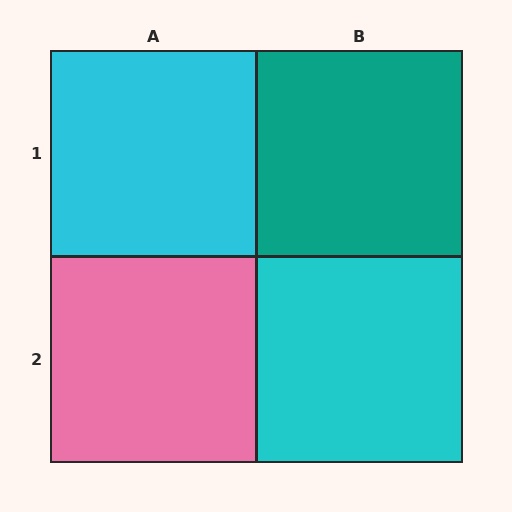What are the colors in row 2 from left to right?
Pink, cyan.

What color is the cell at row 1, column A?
Cyan.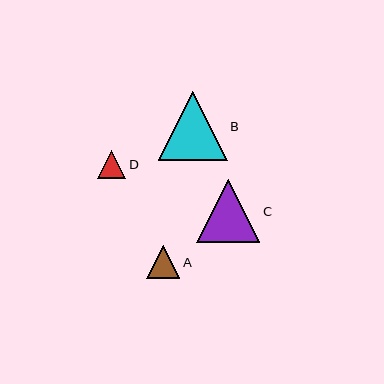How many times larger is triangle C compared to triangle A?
Triangle C is approximately 1.9 times the size of triangle A.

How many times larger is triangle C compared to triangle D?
Triangle C is approximately 2.2 times the size of triangle D.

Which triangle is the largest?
Triangle B is the largest with a size of approximately 69 pixels.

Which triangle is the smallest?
Triangle D is the smallest with a size of approximately 29 pixels.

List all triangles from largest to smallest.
From largest to smallest: B, C, A, D.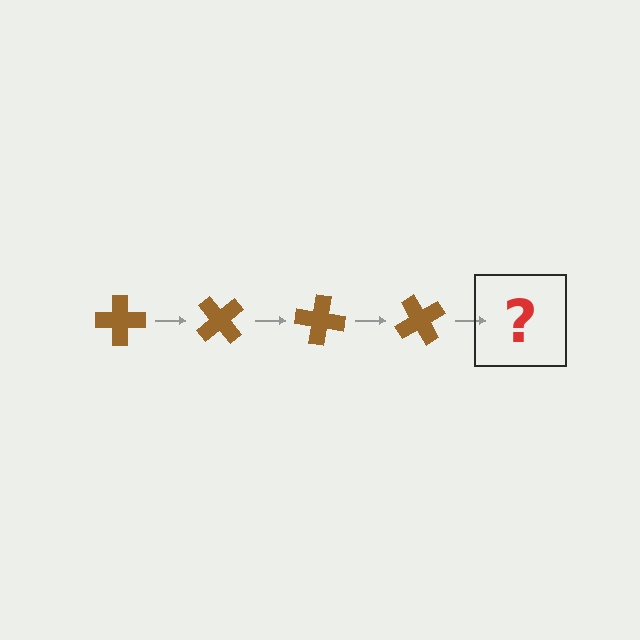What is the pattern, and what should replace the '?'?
The pattern is that the cross rotates 50 degrees each step. The '?' should be a brown cross rotated 200 degrees.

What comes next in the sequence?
The next element should be a brown cross rotated 200 degrees.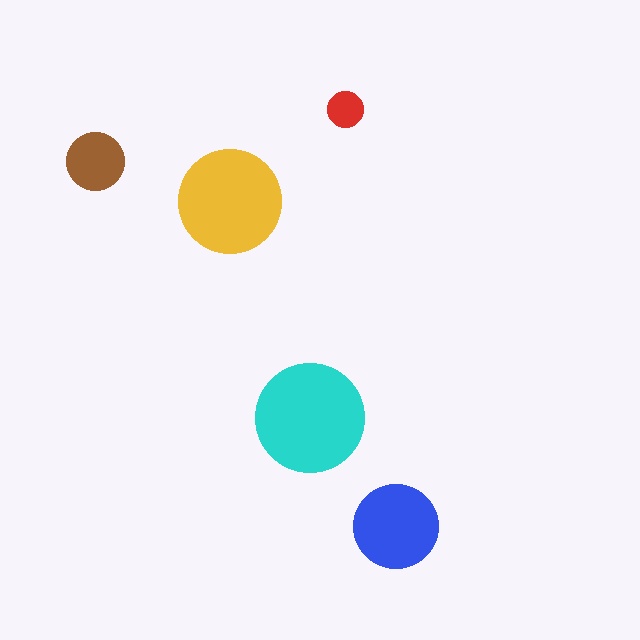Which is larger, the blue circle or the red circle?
The blue one.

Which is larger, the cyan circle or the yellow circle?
The cyan one.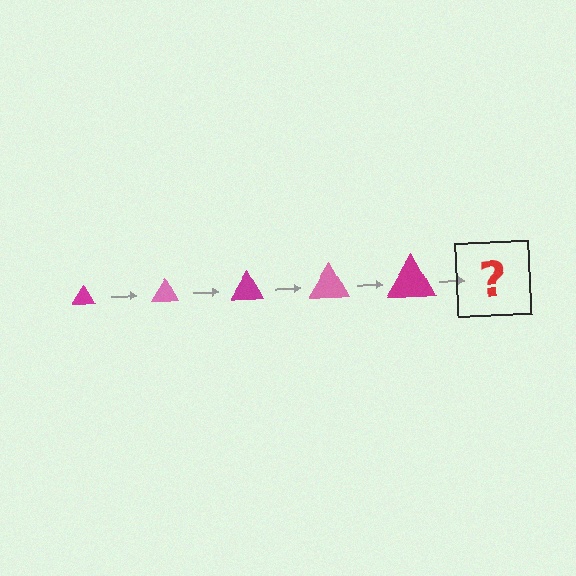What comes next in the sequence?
The next element should be a pink triangle, larger than the previous one.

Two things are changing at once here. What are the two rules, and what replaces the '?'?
The two rules are that the triangle grows larger each step and the color cycles through magenta and pink. The '?' should be a pink triangle, larger than the previous one.